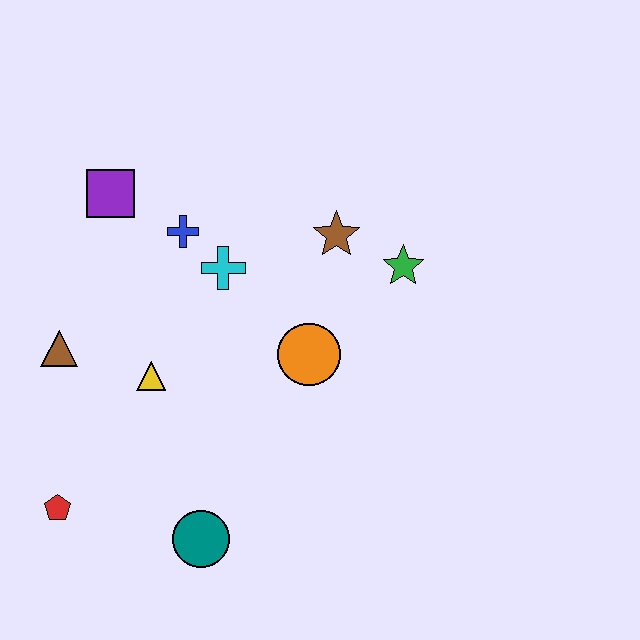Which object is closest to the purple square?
The blue cross is closest to the purple square.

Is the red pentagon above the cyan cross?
No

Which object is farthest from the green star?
The red pentagon is farthest from the green star.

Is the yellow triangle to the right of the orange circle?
No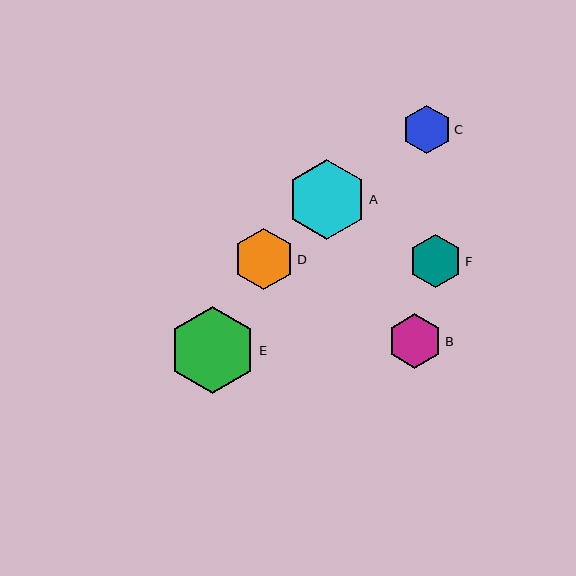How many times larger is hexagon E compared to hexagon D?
Hexagon E is approximately 1.4 times the size of hexagon D.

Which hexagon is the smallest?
Hexagon C is the smallest with a size of approximately 49 pixels.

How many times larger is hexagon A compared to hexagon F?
Hexagon A is approximately 1.5 times the size of hexagon F.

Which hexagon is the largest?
Hexagon E is the largest with a size of approximately 88 pixels.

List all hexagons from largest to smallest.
From largest to smallest: E, A, D, B, F, C.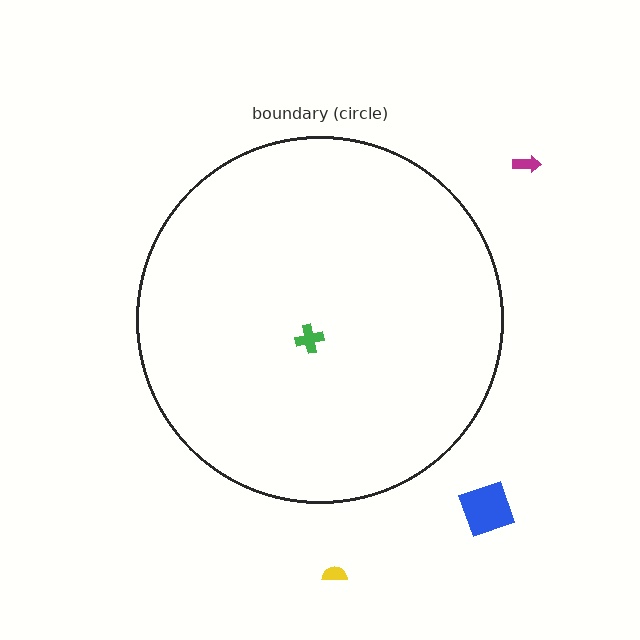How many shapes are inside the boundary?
1 inside, 3 outside.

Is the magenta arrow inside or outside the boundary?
Outside.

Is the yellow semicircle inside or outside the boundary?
Outside.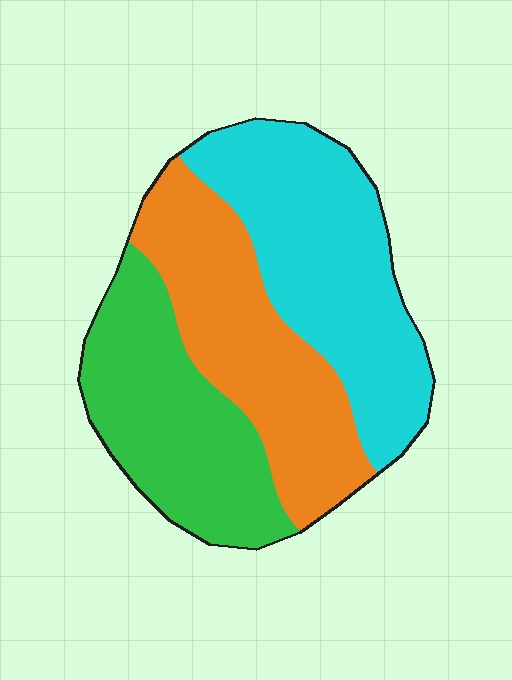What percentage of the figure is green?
Green covers around 30% of the figure.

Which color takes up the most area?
Cyan, at roughly 35%.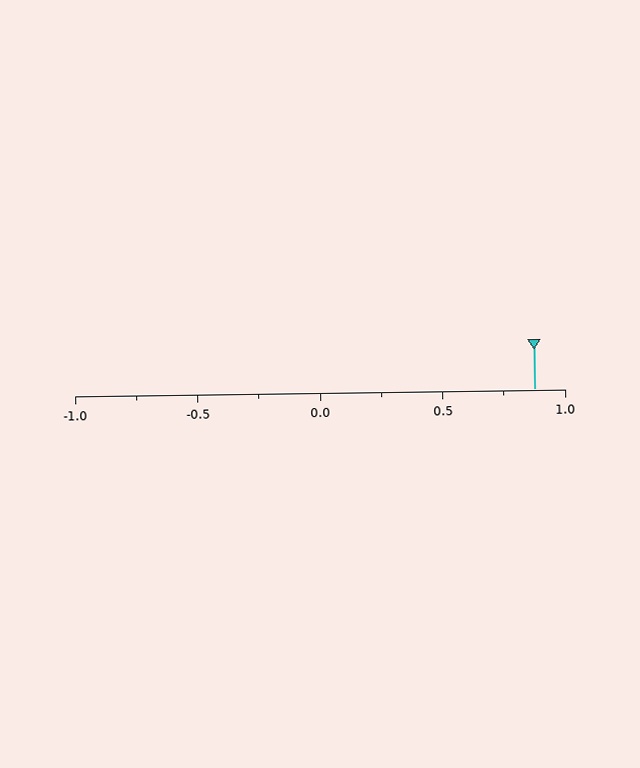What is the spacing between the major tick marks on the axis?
The major ticks are spaced 0.5 apart.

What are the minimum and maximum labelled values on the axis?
The axis runs from -1.0 to 1.0.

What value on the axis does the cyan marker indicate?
The marker indicates approximately 0.88.